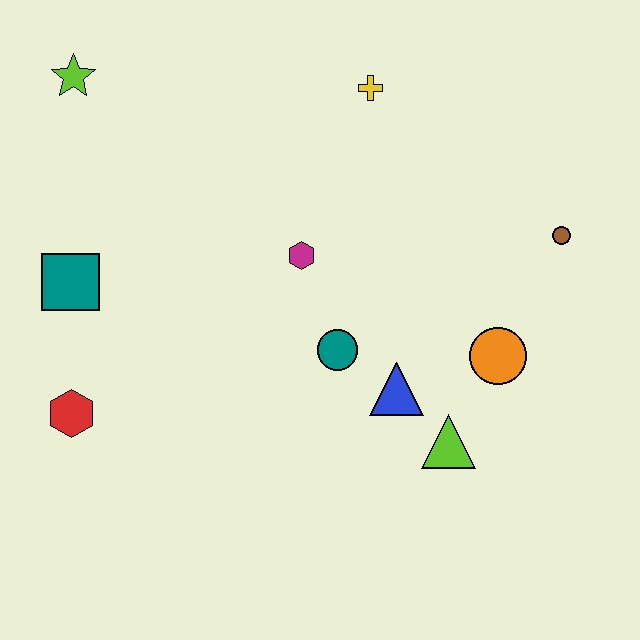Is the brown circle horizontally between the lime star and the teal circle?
No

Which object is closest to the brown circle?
The orange circle is closest to the brown circle.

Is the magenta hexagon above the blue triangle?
Yes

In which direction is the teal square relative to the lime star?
The teal square is below the lime star.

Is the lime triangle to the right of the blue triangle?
Yes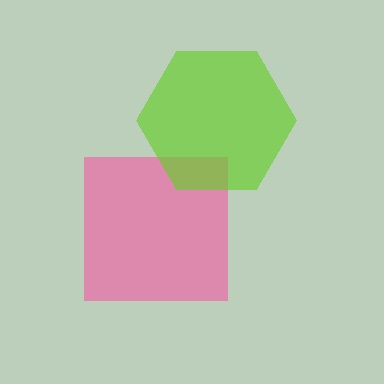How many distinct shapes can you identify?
There are 2 distinct shapes: a pink square, a lime hexagon.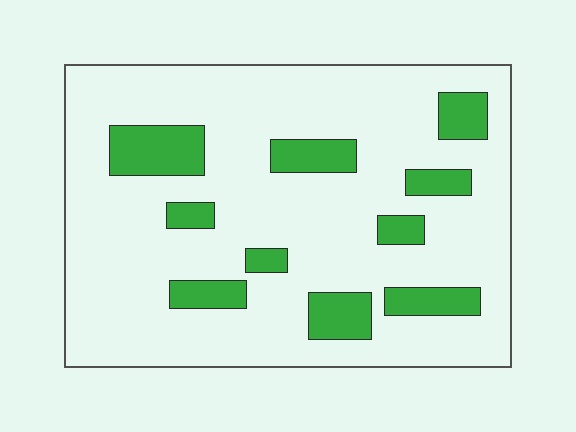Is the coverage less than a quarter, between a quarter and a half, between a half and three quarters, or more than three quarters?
Less than a quarter.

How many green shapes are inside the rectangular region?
10.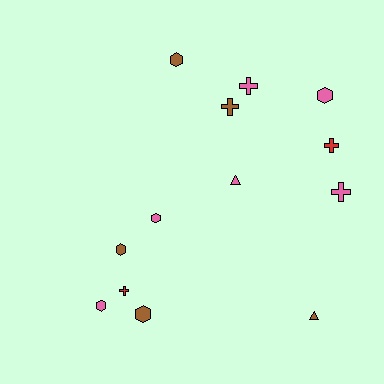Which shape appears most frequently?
Hexagon, with 6 objects.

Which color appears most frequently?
Pink, with 6 objects.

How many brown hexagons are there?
There are 3 brown hexagons.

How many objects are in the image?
There are 13 objects.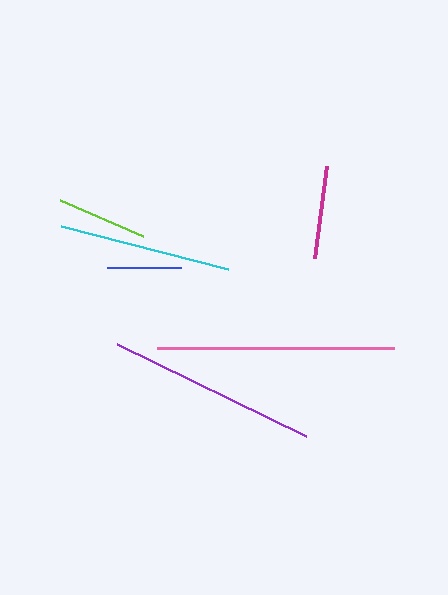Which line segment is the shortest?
The blue line is the shortest at approximately 75 pixels.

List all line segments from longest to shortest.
From longest to shortest: pink, purple, cyan, magenta, lime, blue.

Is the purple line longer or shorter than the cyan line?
The purple line is longer than the cyan line.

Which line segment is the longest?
The pink line is the longest at approximately 238 pixels.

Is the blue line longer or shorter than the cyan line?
The cyan line is longer than the blue line.